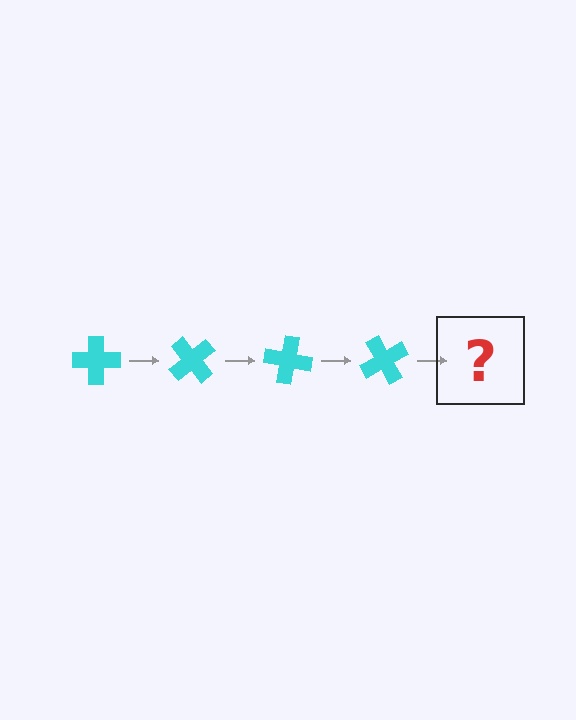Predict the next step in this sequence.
The next step is a cyan cross rotated 200 degrees.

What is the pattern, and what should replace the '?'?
The pattern is that the cross rotates 50 degrees each step. The '?' should be a cyan cross rotated 200 degrees.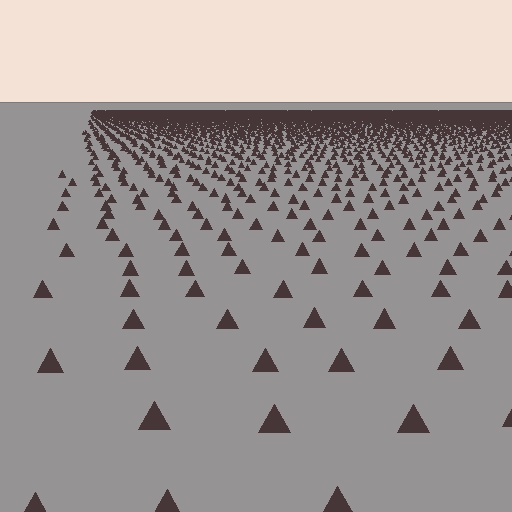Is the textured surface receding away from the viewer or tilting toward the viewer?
The surface is receding away from the viewer. Texture elements get smaller and denser toward the top.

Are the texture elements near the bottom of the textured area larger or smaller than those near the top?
Larger. Near the bottom, elements are closer to the viewer and appear at a bigger on-screen size.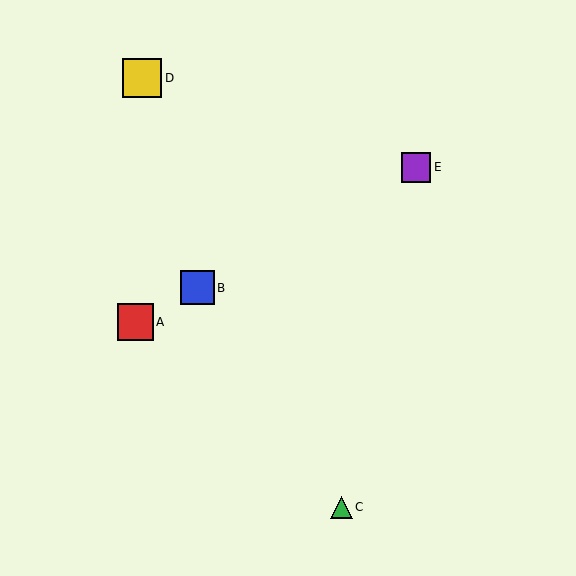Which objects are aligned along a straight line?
Objects A, B, E are aligned along a straight line.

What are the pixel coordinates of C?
Object C is at (341, 507).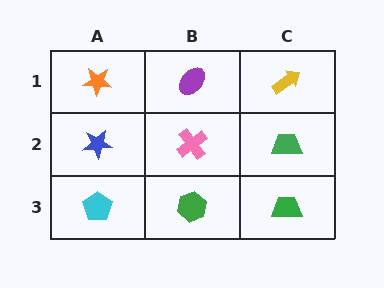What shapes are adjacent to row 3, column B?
A pink cross (row 2, column B), a cyan pentagon (row 3, column A), a green trapezoid (row 3, column C).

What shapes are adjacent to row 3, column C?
A green trapezoid (row 2, column C), a green hexagon (row 3, column B).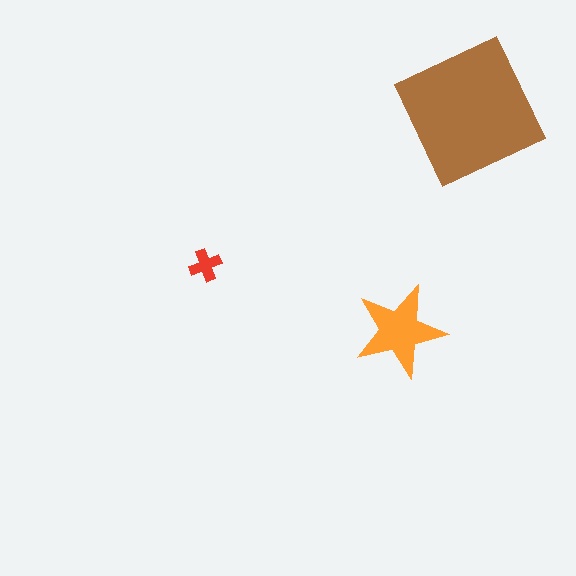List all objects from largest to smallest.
The brown square, the orange star, the red cross.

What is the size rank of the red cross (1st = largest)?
3rd.